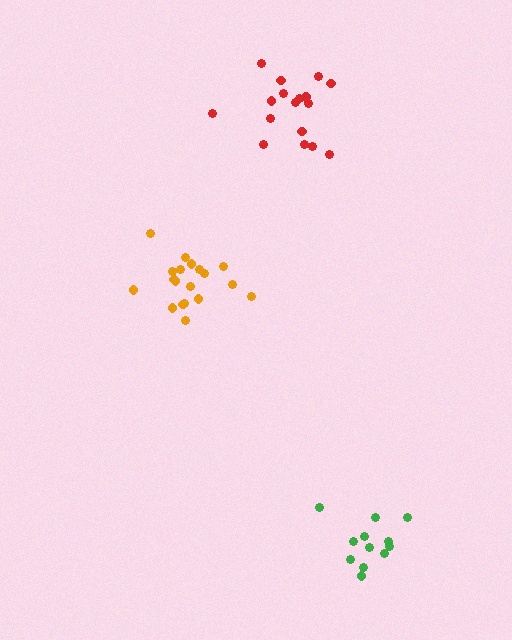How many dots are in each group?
Group 1: 17 dots, Group 2: 13 dots, Group 3: 19 dots (49 total).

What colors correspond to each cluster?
The clusters are colored: red, green, orange.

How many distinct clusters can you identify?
There are 3 distinct clusters.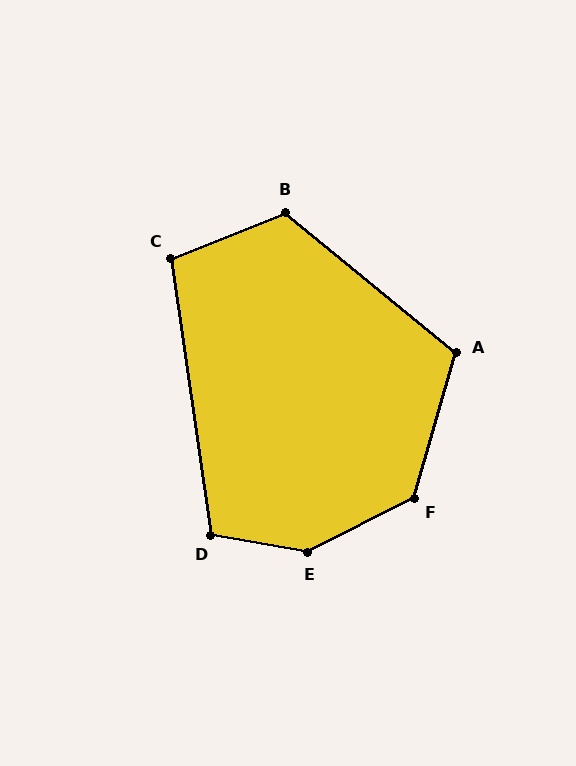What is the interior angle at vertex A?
Approximately 113 degrees (obtuse).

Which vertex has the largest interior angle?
E, at approximately 143 degrees.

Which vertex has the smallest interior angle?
C, at approximately 104 degrees.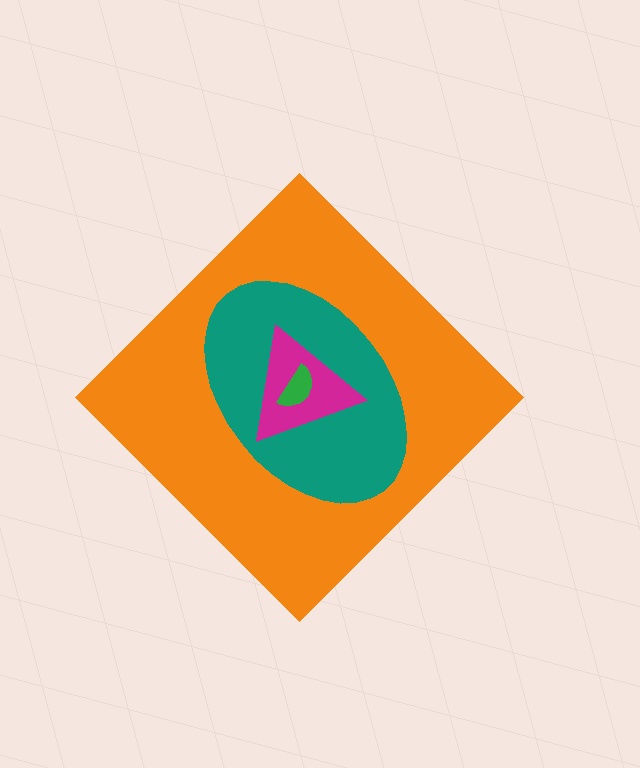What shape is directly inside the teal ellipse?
The magenta triangle.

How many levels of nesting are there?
4.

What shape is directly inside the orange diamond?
The teal ellipse.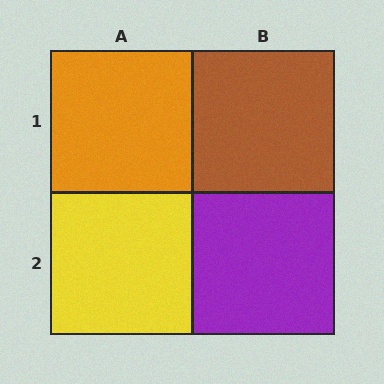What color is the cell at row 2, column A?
Yellow.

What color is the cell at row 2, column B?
Purple.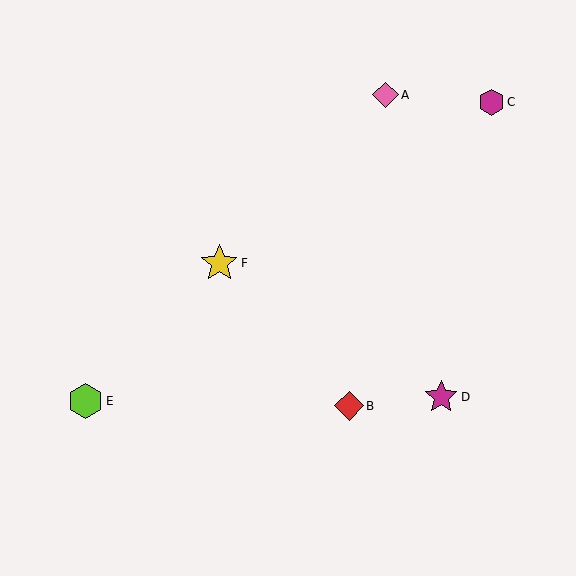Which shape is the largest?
The yellow star (labeled F) is the largest.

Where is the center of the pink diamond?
The center of the pink diamond is at (386, 95).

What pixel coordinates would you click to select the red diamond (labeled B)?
Click at (349, 406) to select the red diamond B.